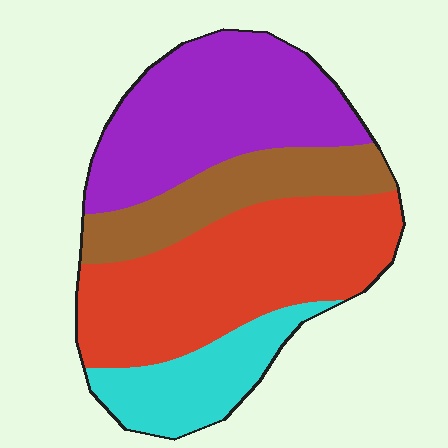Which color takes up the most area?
Red, at roughly 35%.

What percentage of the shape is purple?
Purple covers roughly 30% of the shape.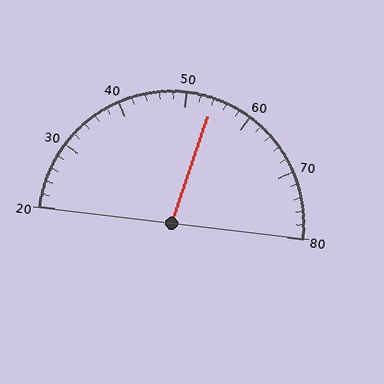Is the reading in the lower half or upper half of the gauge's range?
The reading is in the upper half of the range (20 to 80).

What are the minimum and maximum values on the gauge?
The gauge ranges from 20 to 80.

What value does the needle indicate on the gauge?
The needle indicates approximately 54.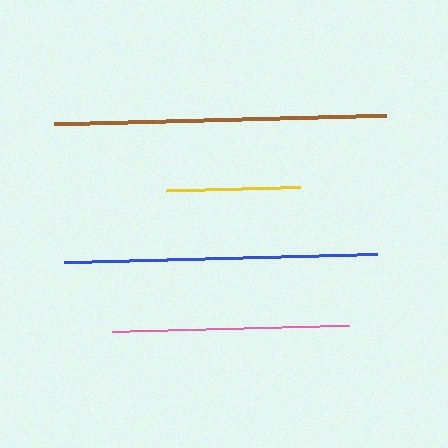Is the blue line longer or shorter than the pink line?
The blue line is longer than the pink line.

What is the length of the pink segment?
The pink segment is approximately 237 pixels long.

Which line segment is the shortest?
The yellow line is the shortest at approximately 134 pixels.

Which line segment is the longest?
The brown line is the longest at approximately 333 pixels.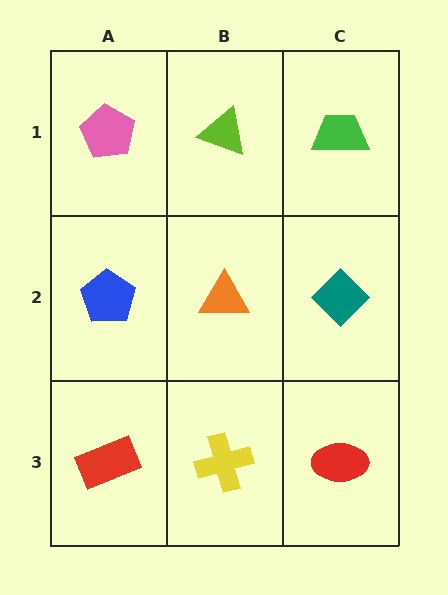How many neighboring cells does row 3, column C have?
2.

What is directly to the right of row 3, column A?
A yellow cross.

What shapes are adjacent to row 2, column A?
A pink pentagon (row 1, column A), a red rectangle (row 3, column A), an orange triangle (row 2, column B).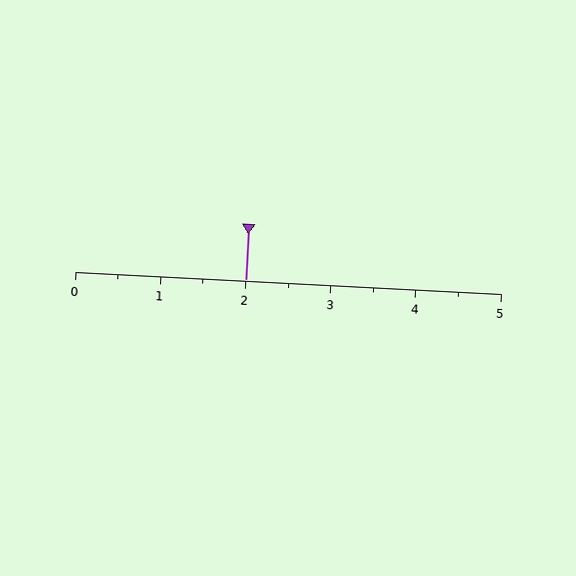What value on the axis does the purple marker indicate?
The marker indicates approximately 2.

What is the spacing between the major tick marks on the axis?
The major ticks are spaced 1 apart.